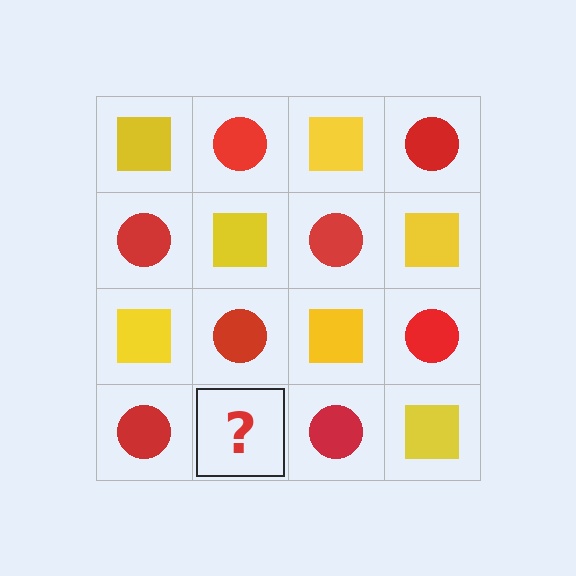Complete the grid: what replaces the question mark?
The question mark should be replaced with a yellow square.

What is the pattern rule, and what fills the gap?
The rule is that it alternates yellow square and red circle in a checkerboard pattern. The gap should be filled with a yellow square.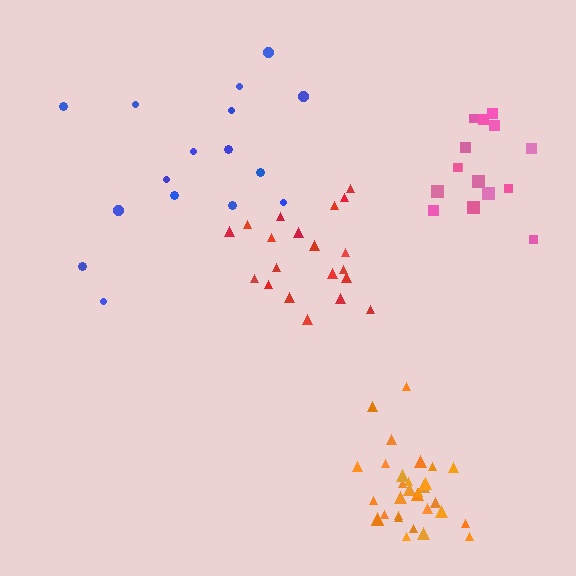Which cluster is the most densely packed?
Orange.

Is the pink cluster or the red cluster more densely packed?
Pink.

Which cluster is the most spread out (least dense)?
Blue.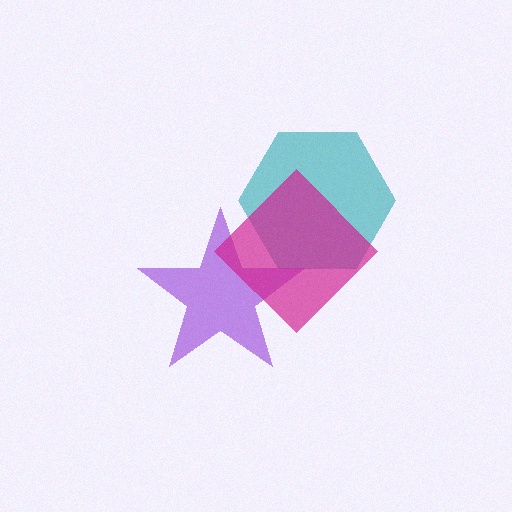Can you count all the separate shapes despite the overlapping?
Yes, there are 3 separate shapes.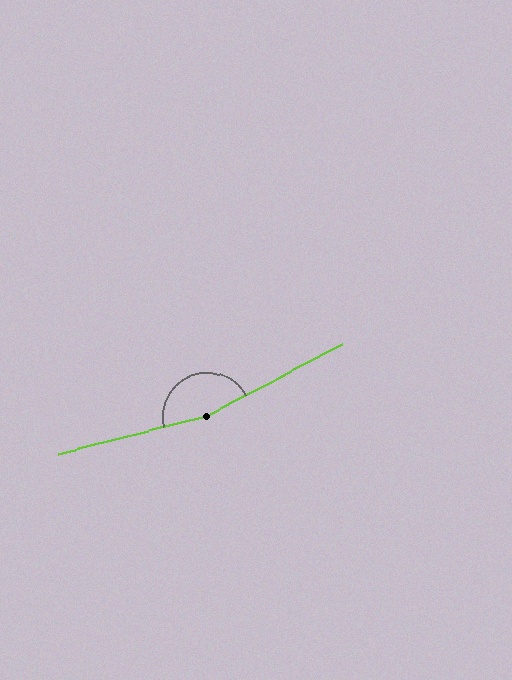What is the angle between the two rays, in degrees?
Approximately 166 degrees.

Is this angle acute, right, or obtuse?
It is obtuse.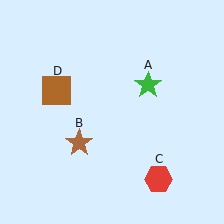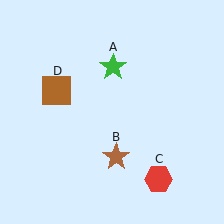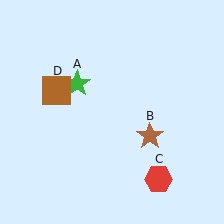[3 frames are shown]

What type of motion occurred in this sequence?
The green star (object A), brown star (object B) rotated counterclockwise around the center of the scene.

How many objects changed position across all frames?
2 objects changed position: green star (object A), brown star (object B).